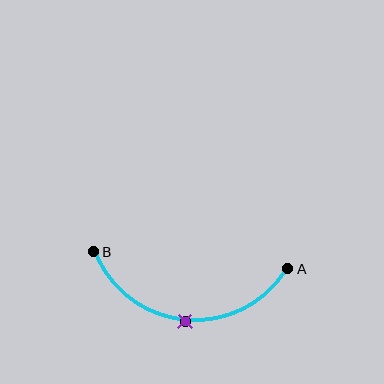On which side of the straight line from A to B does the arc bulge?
The arc bulges below the straight line connecting A and B.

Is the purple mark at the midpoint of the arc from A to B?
Yes. The purple mark lies on the arc at equal arc-length from both A and B — it is the arc midpoint.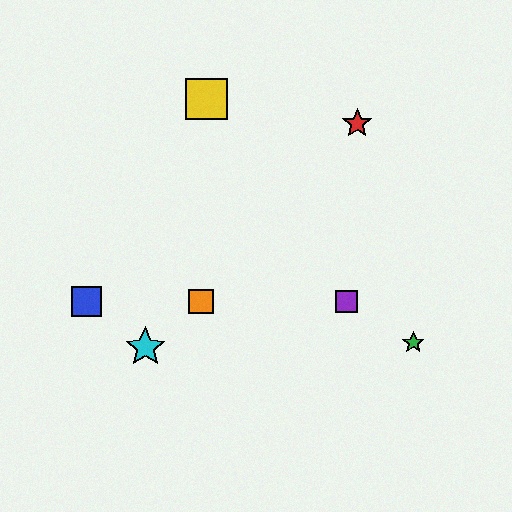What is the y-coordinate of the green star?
The green star is at y≈343.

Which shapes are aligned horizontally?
The blue square, the purple square, the orange square are aligned horizontally.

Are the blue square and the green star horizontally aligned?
No, the blue square is at y≈301 and the green star is at y≈343.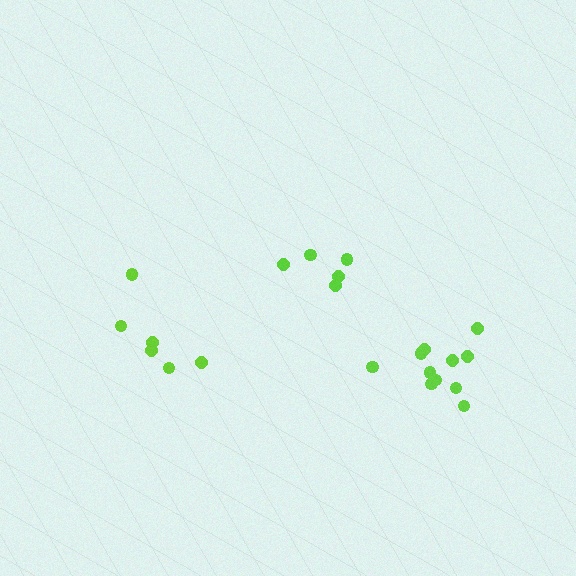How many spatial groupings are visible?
There are 3 spatial groupings.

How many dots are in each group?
Group 1: 5 dots, Group 2: 6 dots, Group 3: 11 dots (22 total).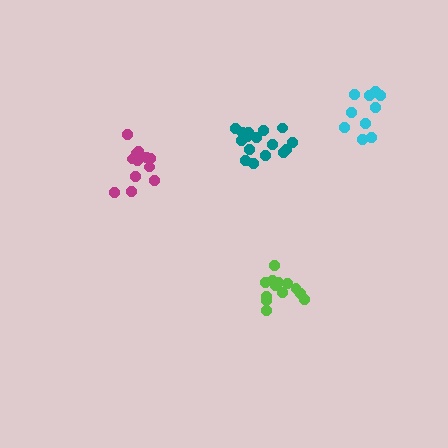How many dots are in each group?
Group 1: 16 dots, Group 2: 12 dots, Group 3: 14 dots, Group 4: 10 dots (52 total).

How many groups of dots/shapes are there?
There are 4 groups.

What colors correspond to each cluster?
The clusters are colored: teal, magenta, lime, cyan.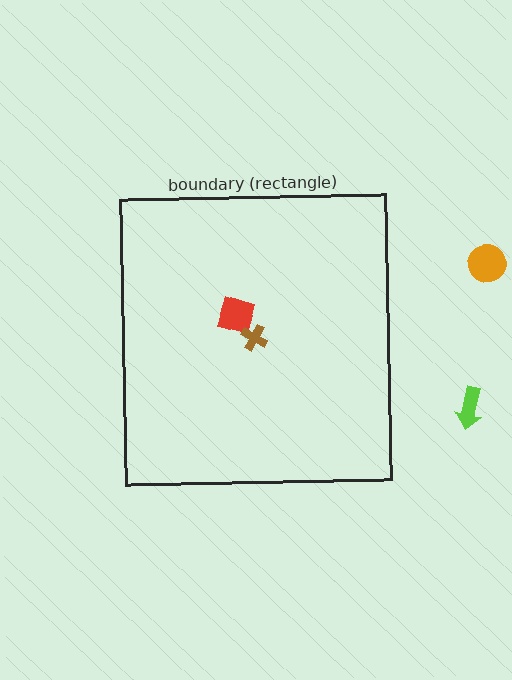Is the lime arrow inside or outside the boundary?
Outside.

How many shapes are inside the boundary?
2 inside, 2 outside.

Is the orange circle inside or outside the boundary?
Outside.